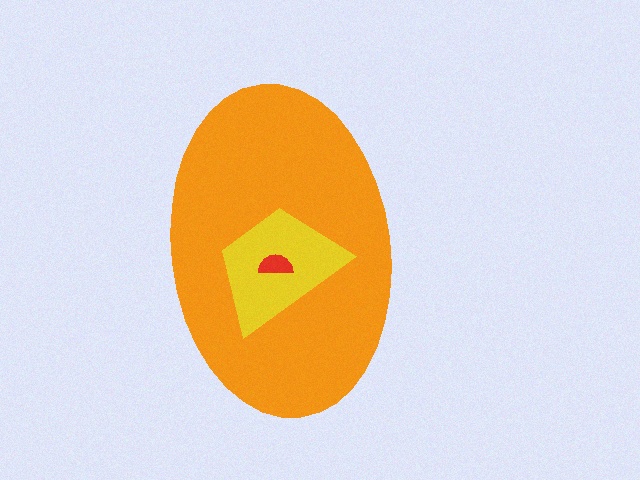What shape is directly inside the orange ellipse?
The yellow trapezoid.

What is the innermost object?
The red semicircle.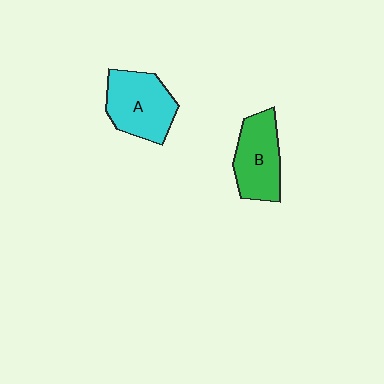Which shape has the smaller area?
Shape B (green).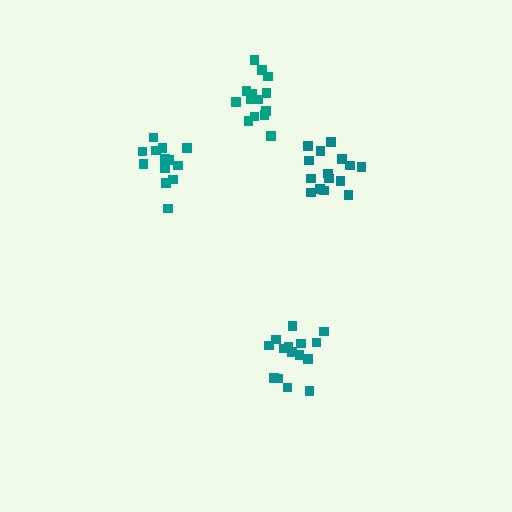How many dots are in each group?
Group 1: 14 dots, Group 2: 15 dots, Group 3: 14 dots, Group 4: 15 dots (58 total).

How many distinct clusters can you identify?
There are 4 distinct clusters.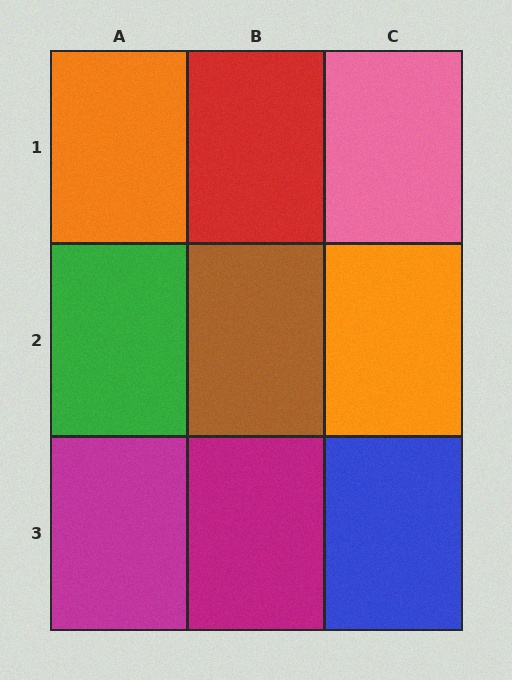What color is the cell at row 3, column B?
Magenta.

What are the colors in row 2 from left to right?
Green, brown, orange.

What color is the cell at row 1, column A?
Orange.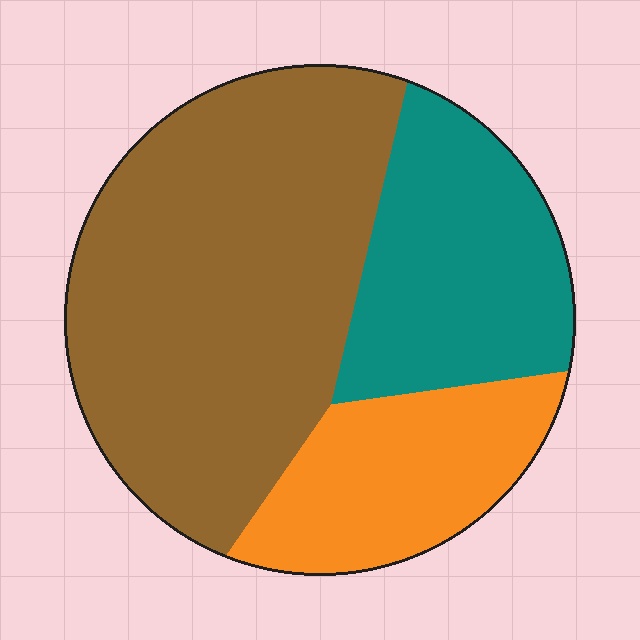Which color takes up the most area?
Brown, at roughly 55%.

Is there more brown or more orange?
Brown.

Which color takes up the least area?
Orange, at roughly 20%.